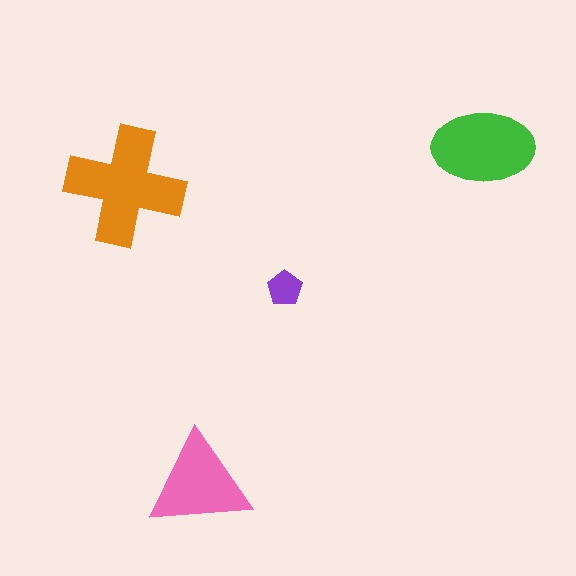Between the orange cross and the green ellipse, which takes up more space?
The orange cross.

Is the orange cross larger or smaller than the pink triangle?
Larger.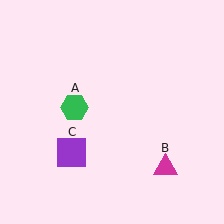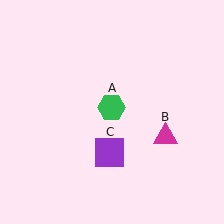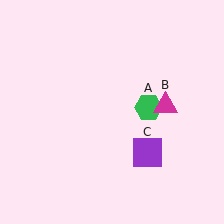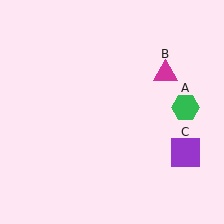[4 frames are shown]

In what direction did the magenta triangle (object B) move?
The magenta triangle (object B) moved up.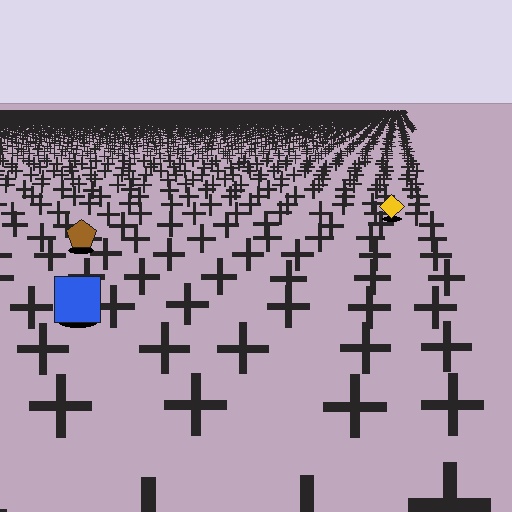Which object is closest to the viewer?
The blue square is closest. The texture marks near it are larger and more spread out.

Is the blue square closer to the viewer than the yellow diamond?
Yes. The blue square is closer — you can tell from the texture gradient: the ground texture is coarser near it.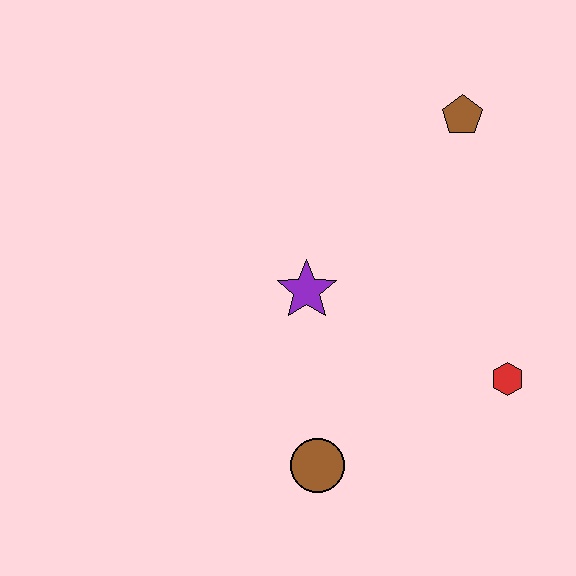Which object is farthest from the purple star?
The brown pentagon is farthest from the purple star.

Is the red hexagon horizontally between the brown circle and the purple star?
No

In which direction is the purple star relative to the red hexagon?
The purple star is to the left of the red hexagon.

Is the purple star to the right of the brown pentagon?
No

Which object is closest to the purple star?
The brown circle is closest to the purple star.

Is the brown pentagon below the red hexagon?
No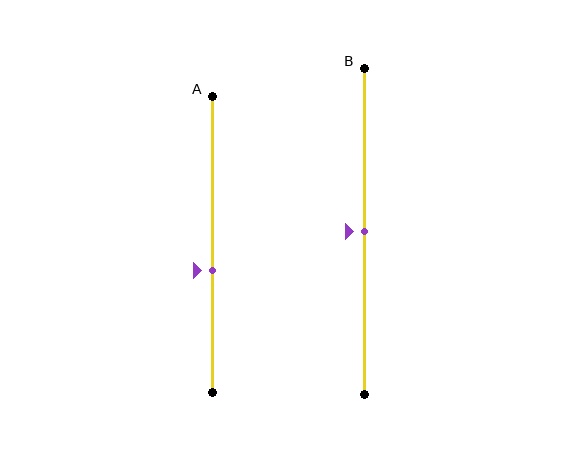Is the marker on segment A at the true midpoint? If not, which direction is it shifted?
No, the marker on segment A is shifted downward by about 9% of the segment length.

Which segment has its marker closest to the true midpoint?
Segment B has its marker closest to the true midpoint.